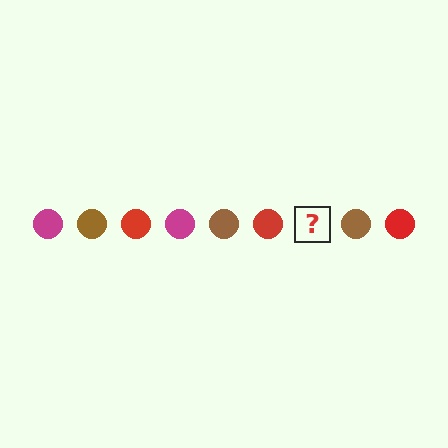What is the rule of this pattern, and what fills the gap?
The rule is that the pattern cycles through magenta, brown, red circles. The gap should be filled with a magenta circle.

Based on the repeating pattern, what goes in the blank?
The blank should be a magenta circle.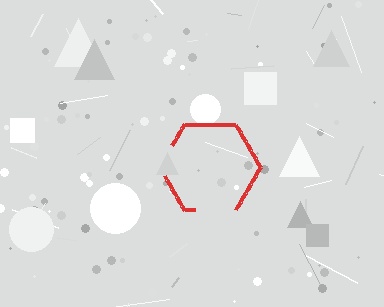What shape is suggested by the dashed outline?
The dashed outline suggests a hexagon.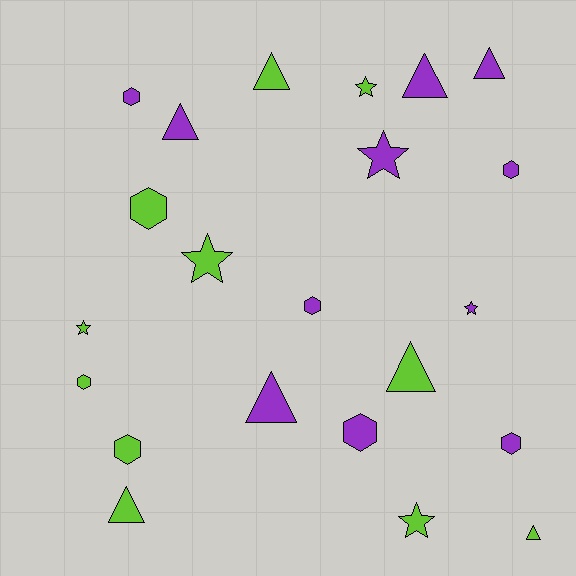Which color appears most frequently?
Lime, with 11 objects.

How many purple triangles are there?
There are 4 purple triangles.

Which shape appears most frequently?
Triangle, with 8 objects.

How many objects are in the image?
There are 22 objects.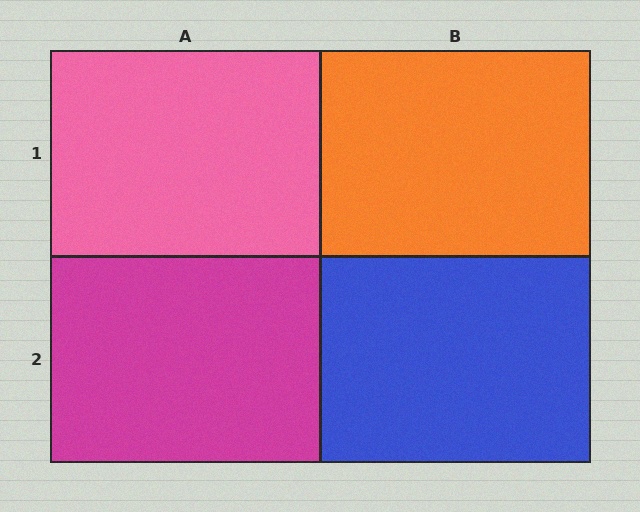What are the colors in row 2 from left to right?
Magenta, blue.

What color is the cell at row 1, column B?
Orange.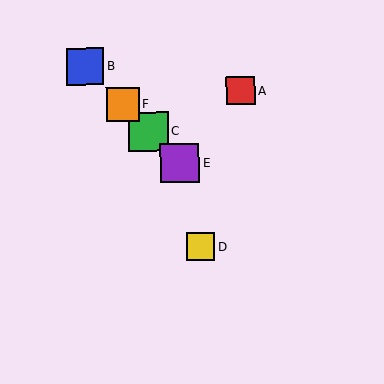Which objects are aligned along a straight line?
Objects B, C, E, F are aligned along a straight line.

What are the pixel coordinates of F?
Object F is at (122, 104).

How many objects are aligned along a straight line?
4 objects (B, C, E, F) are aligned along a straight line.